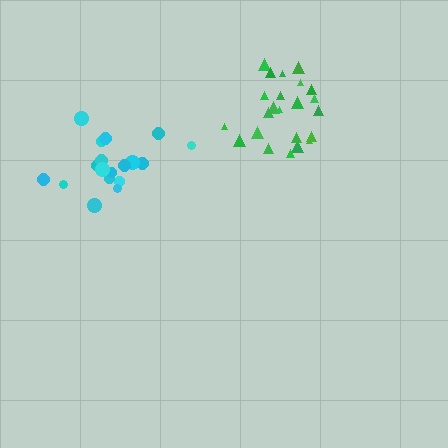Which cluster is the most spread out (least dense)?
Green.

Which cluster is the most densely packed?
Cyan.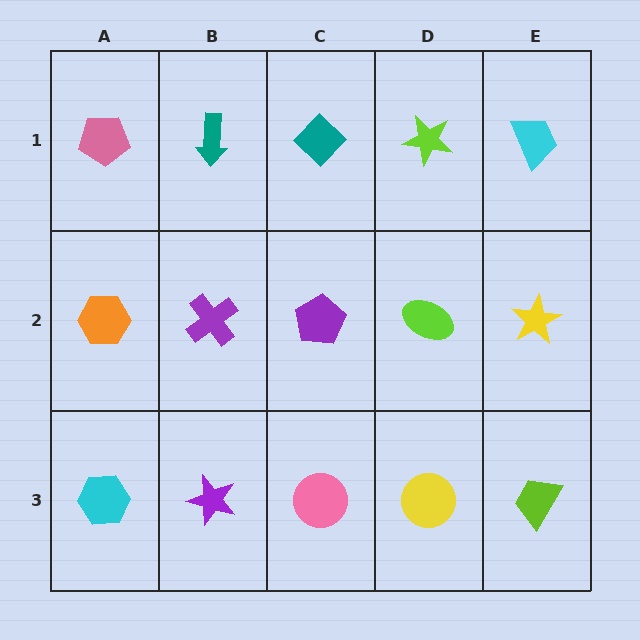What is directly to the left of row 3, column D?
A pink circle.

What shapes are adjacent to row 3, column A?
An orange hexagon (row 2, column A), a purple star (row 3, column B).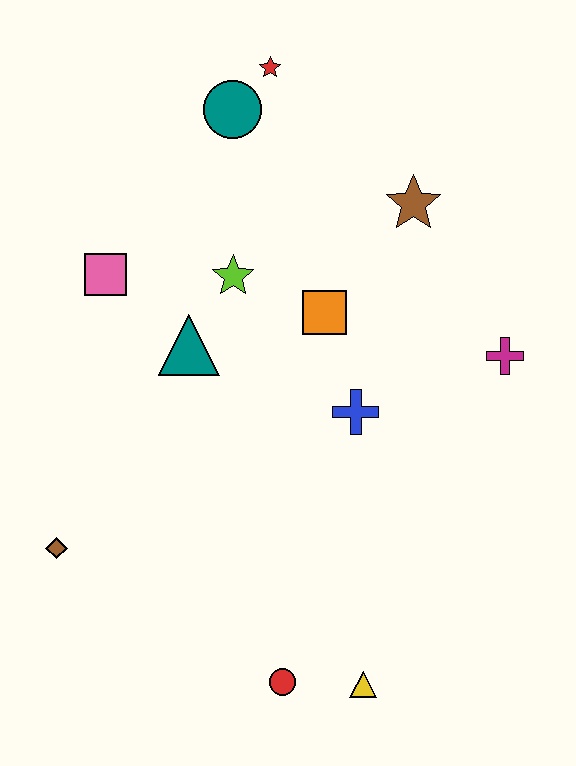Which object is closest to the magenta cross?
The blue cross is closest to the magenta cross.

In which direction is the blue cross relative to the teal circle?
The blue cross is below the teal circle.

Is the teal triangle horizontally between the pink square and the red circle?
Yes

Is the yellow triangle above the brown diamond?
No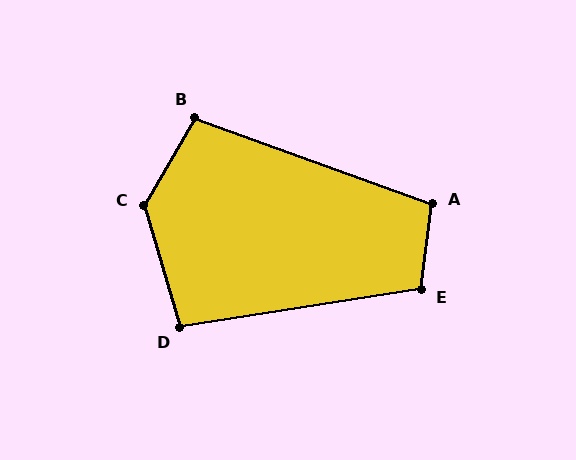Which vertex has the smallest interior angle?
D, at approximately 97 degrees.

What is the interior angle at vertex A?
Approximately 103 degrees (obtuse).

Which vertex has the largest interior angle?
C, at approximately 134 degrees.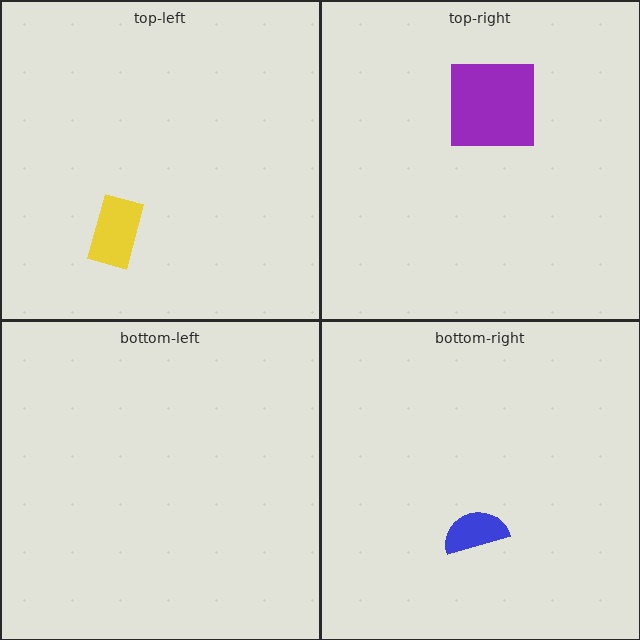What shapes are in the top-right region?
The purple square.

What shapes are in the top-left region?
The yellow rectangle.